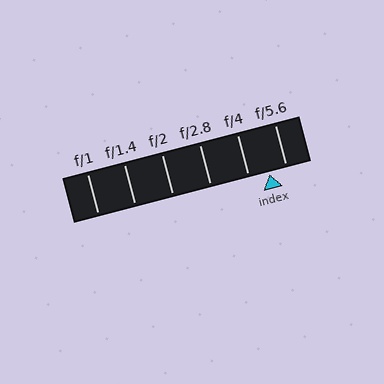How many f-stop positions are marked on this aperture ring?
There are 6 f-stop positions marked.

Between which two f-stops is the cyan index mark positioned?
The index mark is between f/4 and f/5.6.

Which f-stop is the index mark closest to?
The index mark is closest to f/5.6.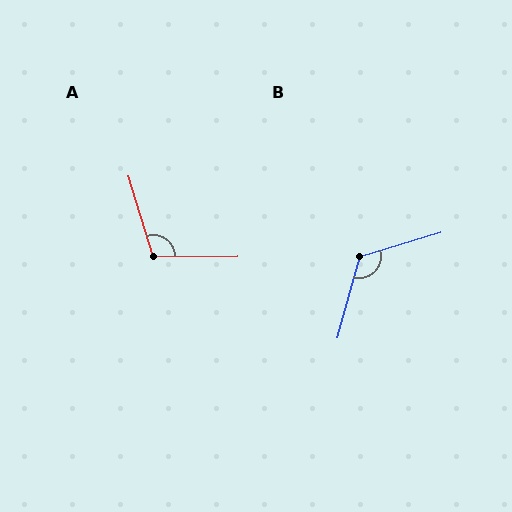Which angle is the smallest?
A, at approximately 107 degrees.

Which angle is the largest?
B, at approximately 123 degrees.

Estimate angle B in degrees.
Approximately 123 degrees.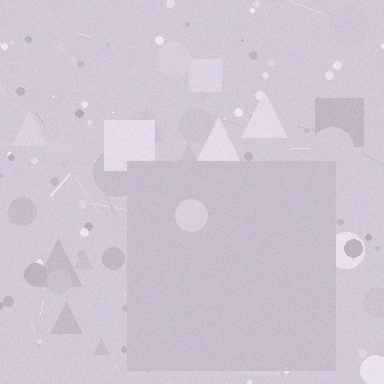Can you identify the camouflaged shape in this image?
The camouflaged shape is a square.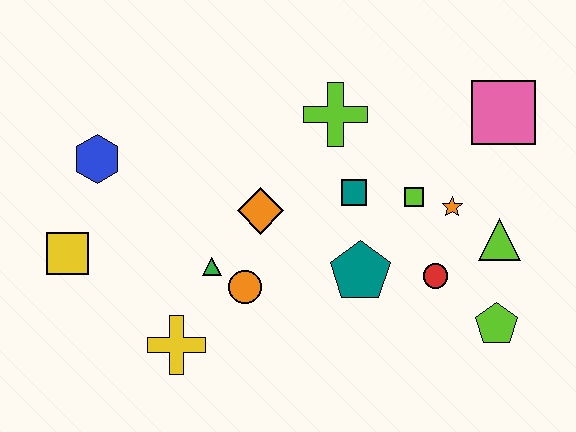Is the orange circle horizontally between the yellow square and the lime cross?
Yes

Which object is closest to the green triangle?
The orange circle is closest to the green triangle.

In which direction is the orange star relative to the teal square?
The orange star is to the right of the teal square.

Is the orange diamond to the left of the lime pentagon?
Yes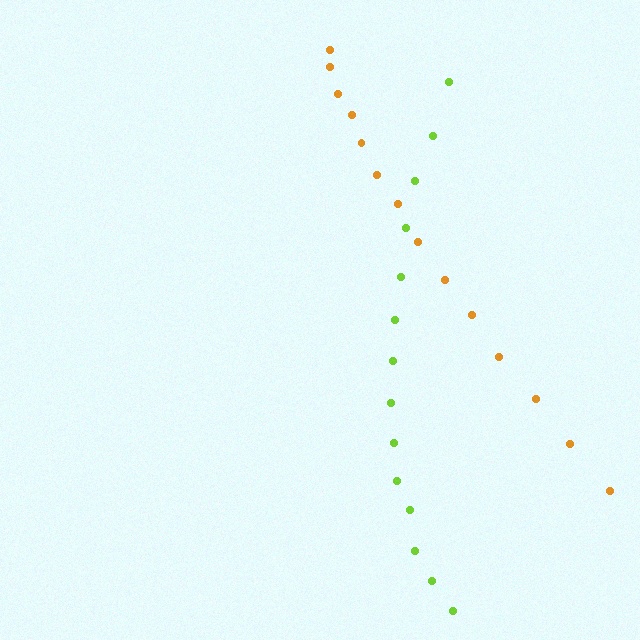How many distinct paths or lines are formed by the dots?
There are 2 distinct paths.